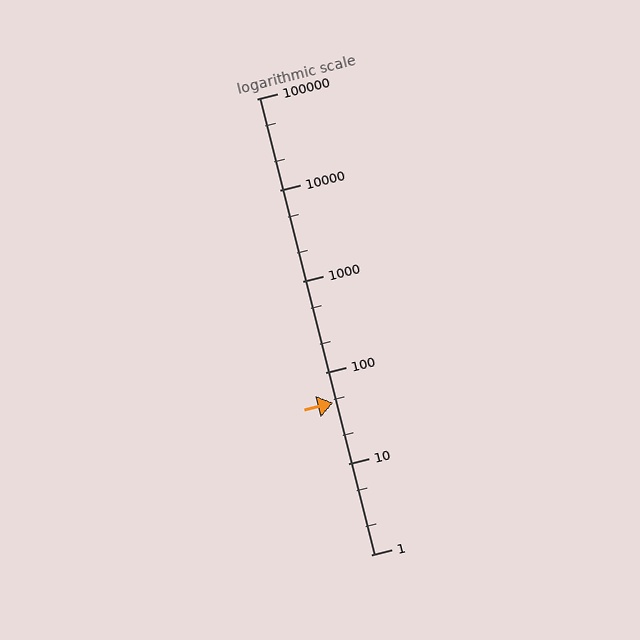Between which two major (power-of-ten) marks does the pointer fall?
The pointer is between 10 and 100.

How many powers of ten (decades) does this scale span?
The scale spans 5 decades, from 1 to 100000.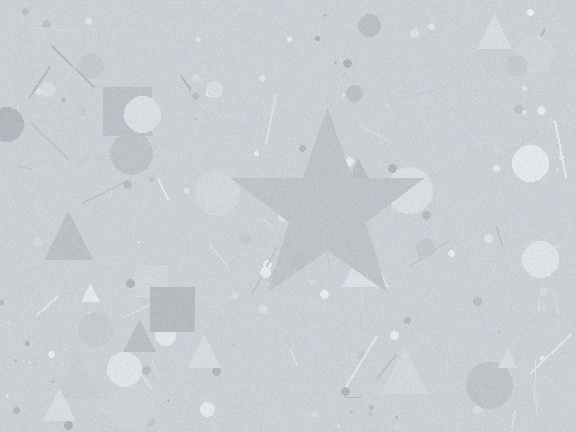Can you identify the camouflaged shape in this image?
The camouflaged shape is a star.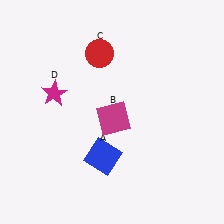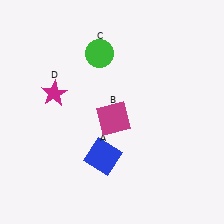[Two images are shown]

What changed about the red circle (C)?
In Image 1, C is red. In Image 2, it changed to green.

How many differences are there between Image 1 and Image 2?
There is 1 difference between the two images.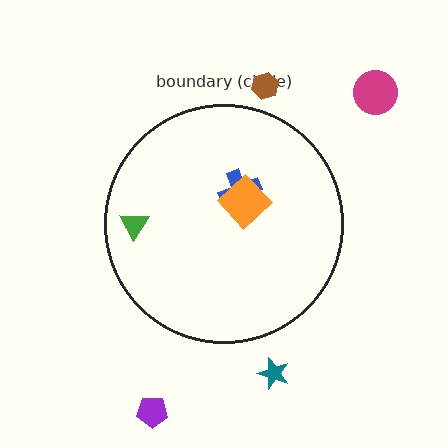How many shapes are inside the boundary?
3 inside, 4 outside.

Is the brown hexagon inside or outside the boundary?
Outside.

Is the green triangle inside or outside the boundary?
Inside.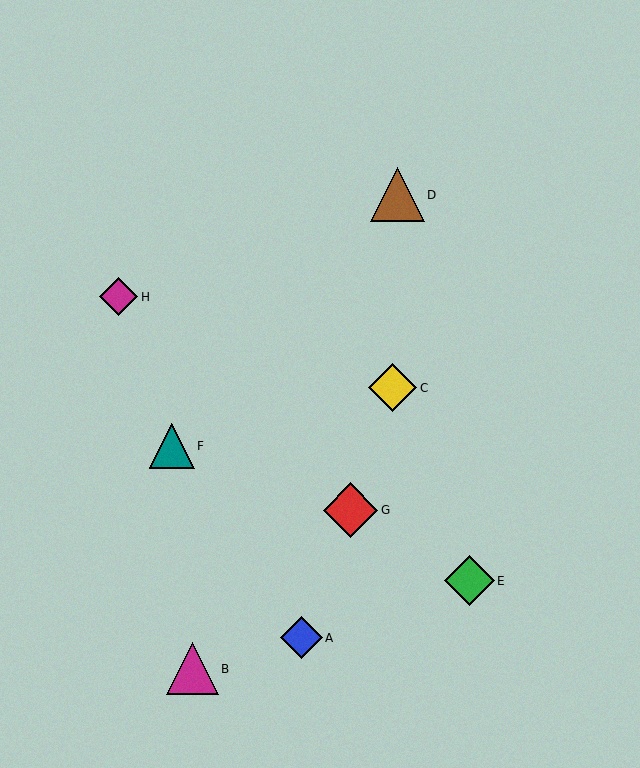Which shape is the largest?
The red diamond (labeled G) is the largest.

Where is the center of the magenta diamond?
The center of the magenta diamond is at (119, 297).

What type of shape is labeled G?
Shape G is a red diamond.